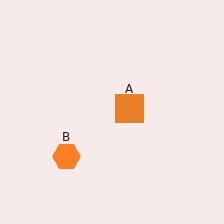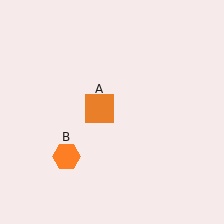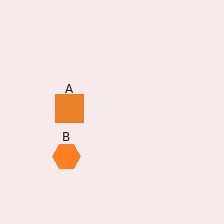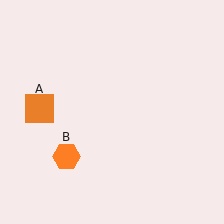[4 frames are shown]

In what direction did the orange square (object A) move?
The orange square (object A) moved left.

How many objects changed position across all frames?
1 object changed position: orange square (object A).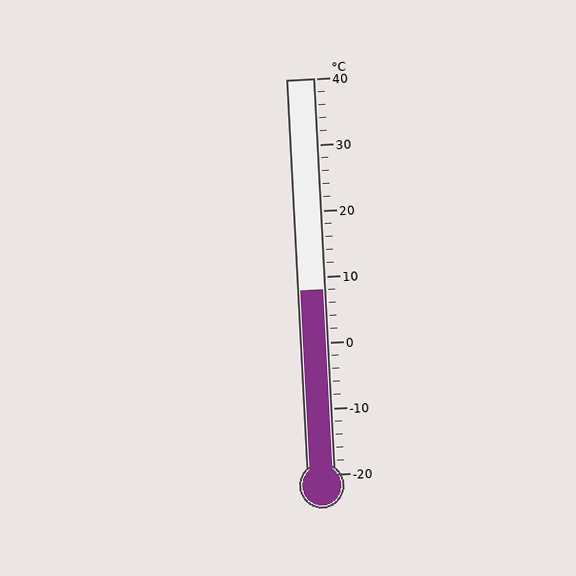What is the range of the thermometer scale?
The thermometer scale ranges from -20°C to 40°C.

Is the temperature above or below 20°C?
The temperature is below 20°C.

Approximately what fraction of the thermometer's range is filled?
The thermometer is filled to approximately 45% of its range.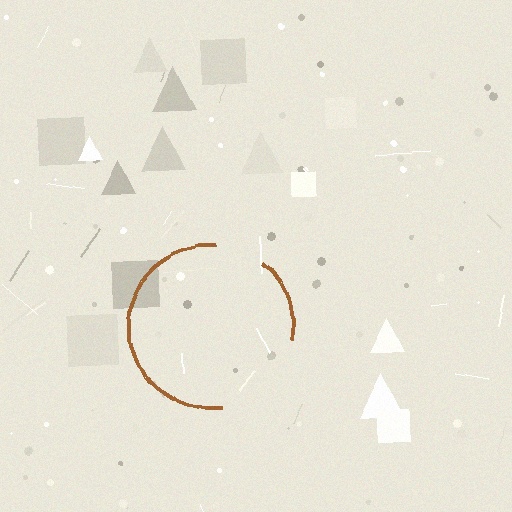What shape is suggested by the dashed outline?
The dashed outline suggests a circle.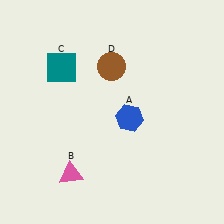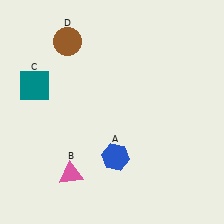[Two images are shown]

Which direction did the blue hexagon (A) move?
The blue hexagon (A) moved down.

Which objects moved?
The objects that moved are: the blue hexagon (A), the teal square (C), the brown circle (D).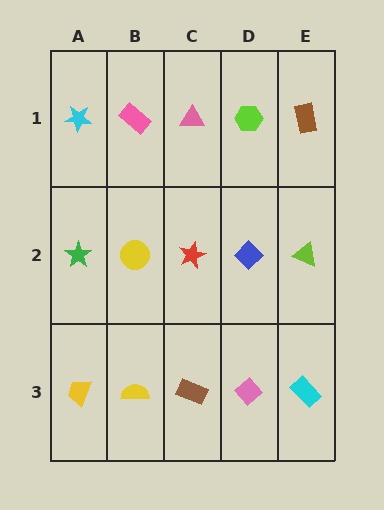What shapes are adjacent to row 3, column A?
A green star (row 2, column A), a yellow semicircle (row 3, column B).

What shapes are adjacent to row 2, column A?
A cyan star (row 1, column A), a yellow trapezoid (row 3, column A), a yellow circle (row 2, column B).